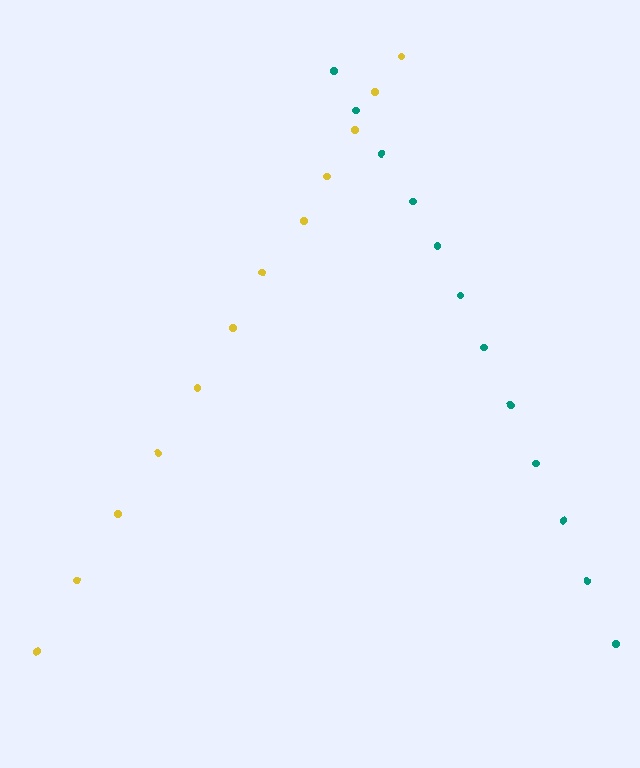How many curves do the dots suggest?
There are 2 distinct paths.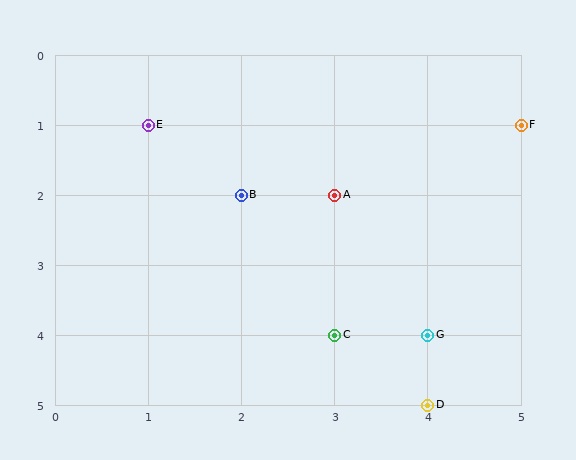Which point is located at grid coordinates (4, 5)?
Point D is at (4, 5).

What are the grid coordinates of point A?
Point A is at grid coordinates (3, 2).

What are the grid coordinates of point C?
Point C is at grid coordinates (3, 4).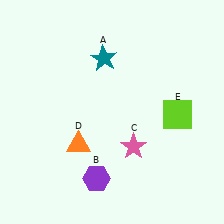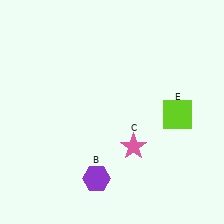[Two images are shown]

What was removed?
The teal star (A), the orange triangle (D) were removed in Image 2.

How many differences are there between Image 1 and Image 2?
There are 2 differences between the two images.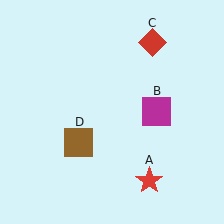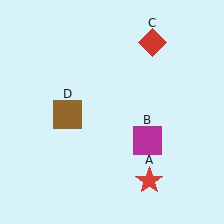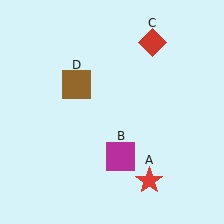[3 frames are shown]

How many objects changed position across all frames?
2 objects changed position: magenta square (object B), brown square (object D).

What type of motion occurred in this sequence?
The magenta square (object B), brown square (object D) rotated clockwise around the center of the scene.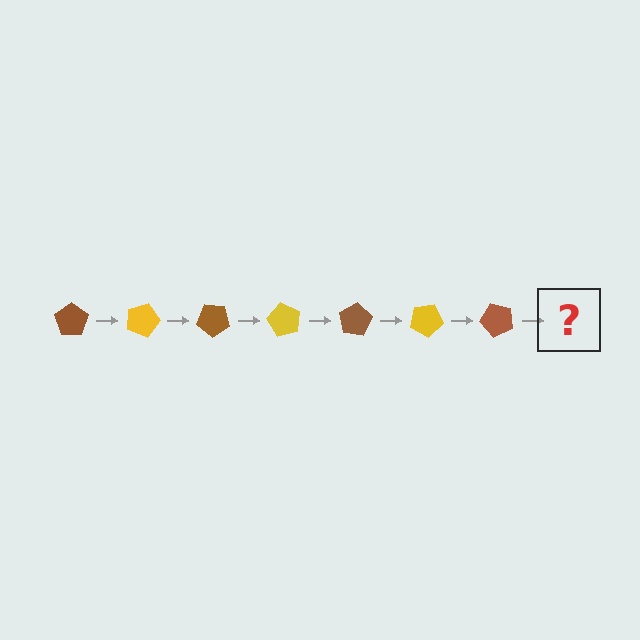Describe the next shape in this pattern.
It should be a yellow pentagon, rotated 140 degrees from the start.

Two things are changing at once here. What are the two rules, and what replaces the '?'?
The two rules are that it rotates 20 degrees each step and the color cycles through brown and yellow. The '?' should be a yellow pentagon, rotated 140 degrees from the start.